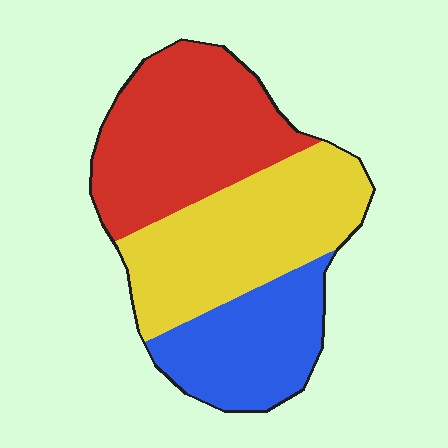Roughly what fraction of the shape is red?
Red covers around 40% of the shape.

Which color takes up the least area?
Blue, at roughly 25%.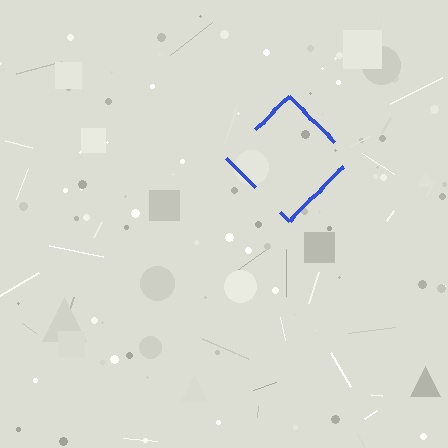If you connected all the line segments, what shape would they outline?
They would outline a diamond.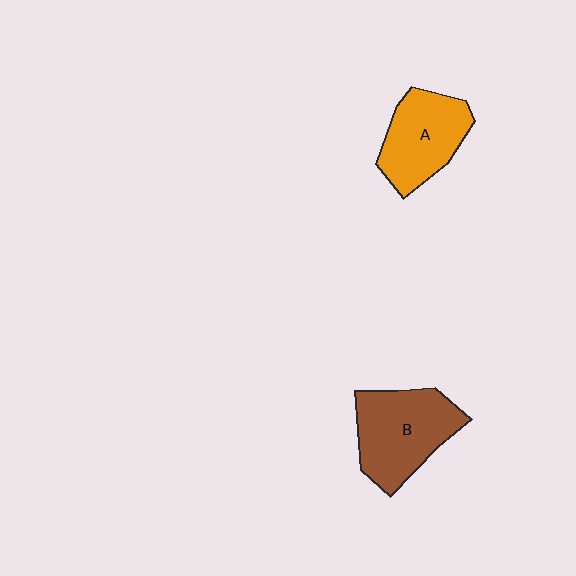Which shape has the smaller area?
Shape A (orange).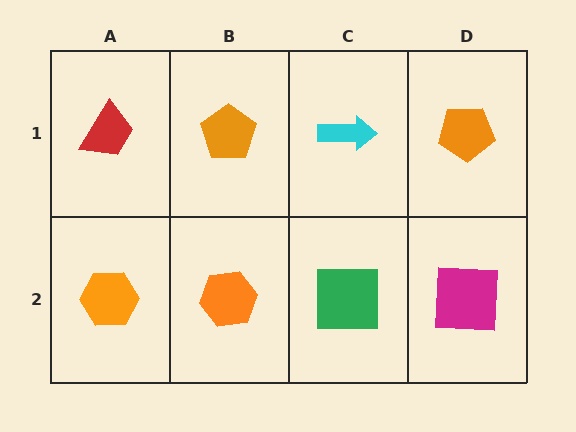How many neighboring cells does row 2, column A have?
2.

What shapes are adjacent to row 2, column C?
A cyan arrow (row 1, column C), an orange hexagon (row 2, column B), a magenta square (row 2, column D).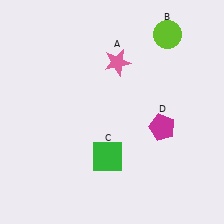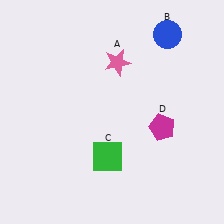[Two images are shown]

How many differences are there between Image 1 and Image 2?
There is 1 difference between the two images.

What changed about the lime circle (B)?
In Image 1, B is lime. In Image 2, it changed to blue.